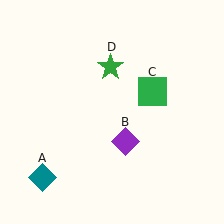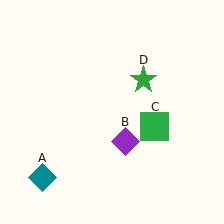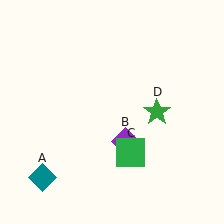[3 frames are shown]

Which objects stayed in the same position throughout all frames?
Teal diamond (object A) and purple diamond (object B) remained stationary.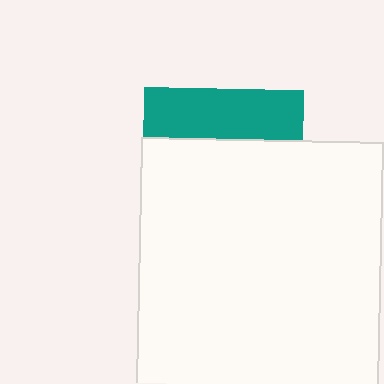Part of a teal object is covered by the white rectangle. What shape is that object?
It is a square.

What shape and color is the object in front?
The object in front is a white rectangle.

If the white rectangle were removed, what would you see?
You would see the complete teal square.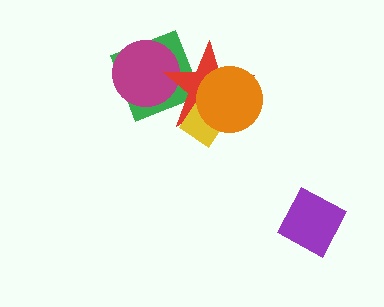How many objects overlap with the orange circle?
2 objects overlap with the orange circle.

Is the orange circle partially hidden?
No, no other shape covers it.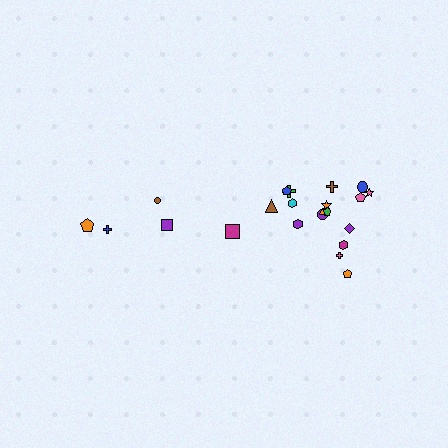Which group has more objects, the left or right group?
The right group.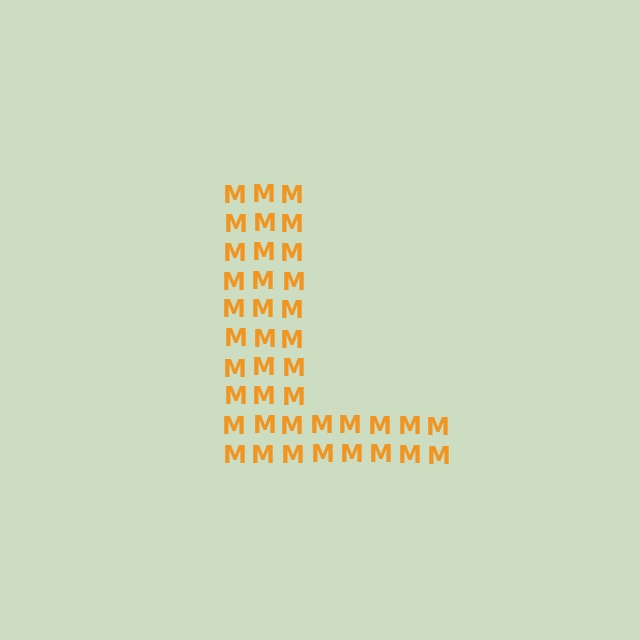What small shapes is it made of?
It is made of small letter M's.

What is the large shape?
The large shape is the letter L.